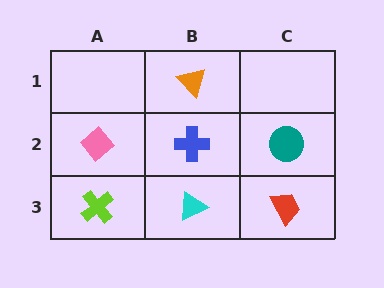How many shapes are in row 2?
3 shapes.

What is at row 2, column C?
A teal circle.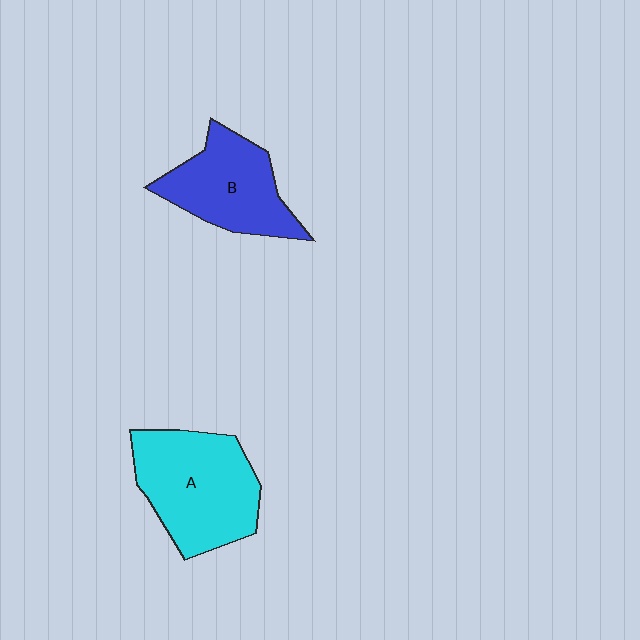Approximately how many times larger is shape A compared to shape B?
Approximately 1.3 times.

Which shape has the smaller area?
Shape B (blue).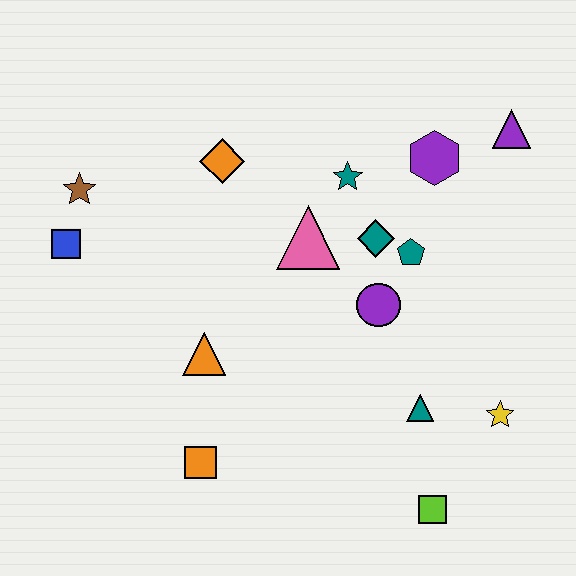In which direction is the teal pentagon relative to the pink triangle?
The teal pentagon is to the right of the pink triangle.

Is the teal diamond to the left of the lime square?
Yes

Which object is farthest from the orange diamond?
The lime square is farthest from the orange diamond.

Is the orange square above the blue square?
No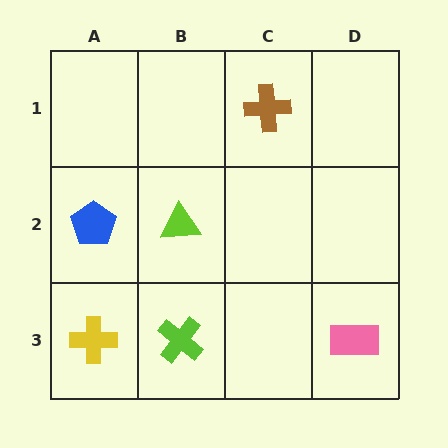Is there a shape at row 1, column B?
No, that cell is empty.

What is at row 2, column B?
A lime triangle.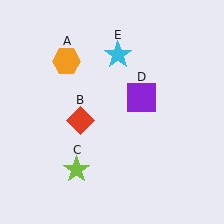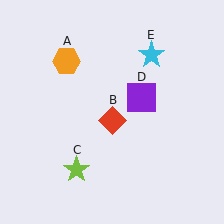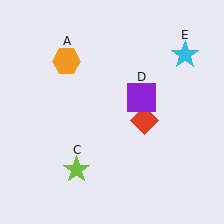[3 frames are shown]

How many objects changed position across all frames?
2 objects changed position: red diamond (object B), cyan star (object E).